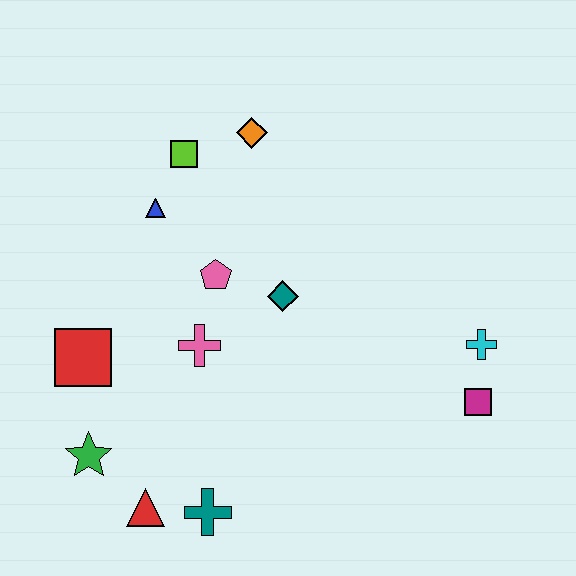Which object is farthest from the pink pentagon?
The magenta square is farthest from the pink pentagon.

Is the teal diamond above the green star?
Yes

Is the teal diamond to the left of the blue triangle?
No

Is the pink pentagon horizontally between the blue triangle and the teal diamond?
Yes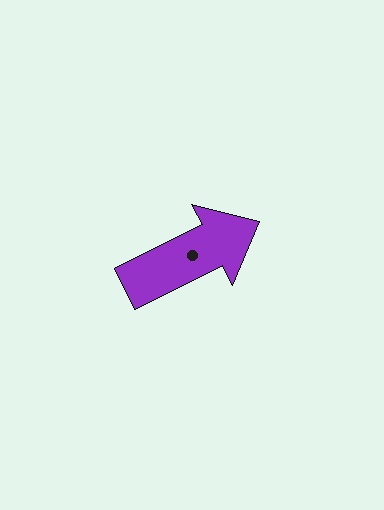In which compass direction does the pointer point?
Northeast.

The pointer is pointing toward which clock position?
Roughly 2 o'clock.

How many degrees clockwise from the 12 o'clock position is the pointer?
Approximately 63 degrees.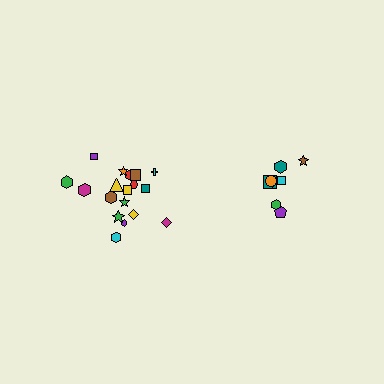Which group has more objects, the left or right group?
The left group.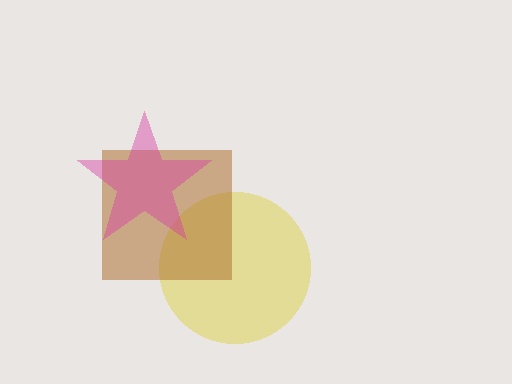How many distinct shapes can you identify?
There are 3 distinct shapes: a yellow circle, a brown square, a magenta star.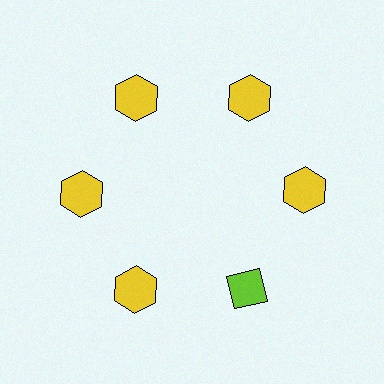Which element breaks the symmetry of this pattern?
The lime diamond at roughly the 5 o'clock position breaks the symmetry. All other shapes are yellow hexagons.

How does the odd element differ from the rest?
It differs in both color (lime instead of yellow) and shape (diamond instead of hexagon).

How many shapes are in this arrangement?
There are 6 shapes arranged in a ring pattern.